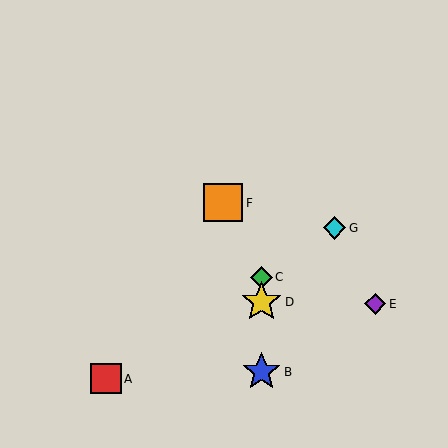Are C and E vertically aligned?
No, C is at x≈261 and E is at x≈375.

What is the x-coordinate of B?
Object B is at x≈261.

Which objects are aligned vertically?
Objects B, C, D are aligned vertically.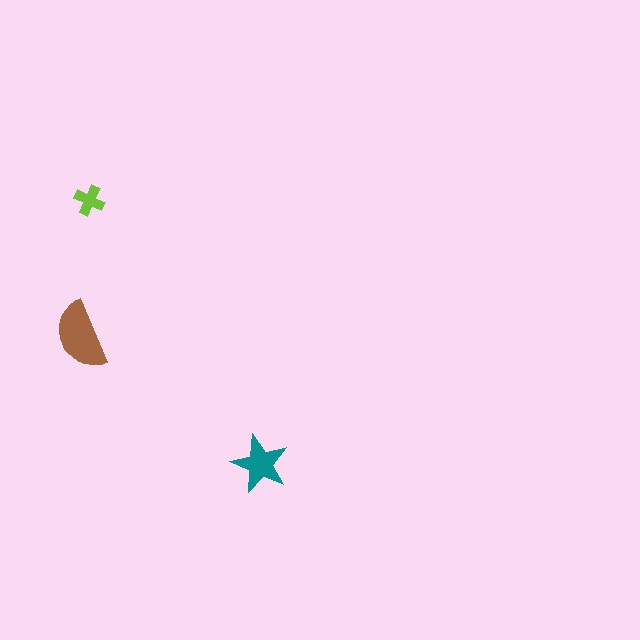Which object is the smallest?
The lime cross.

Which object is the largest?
The brown semicircle.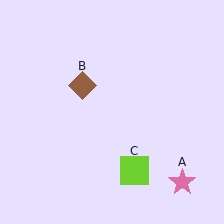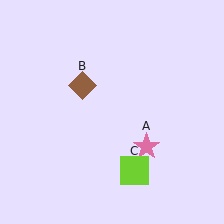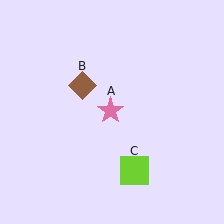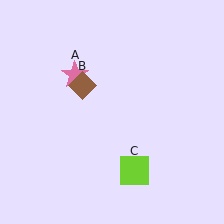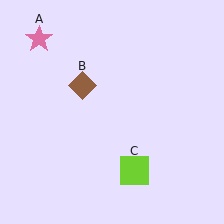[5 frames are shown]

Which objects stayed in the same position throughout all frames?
Brown diamond (object B) and lime square (object C) remained stationary.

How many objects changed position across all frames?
1 object changed position: pink star (object A).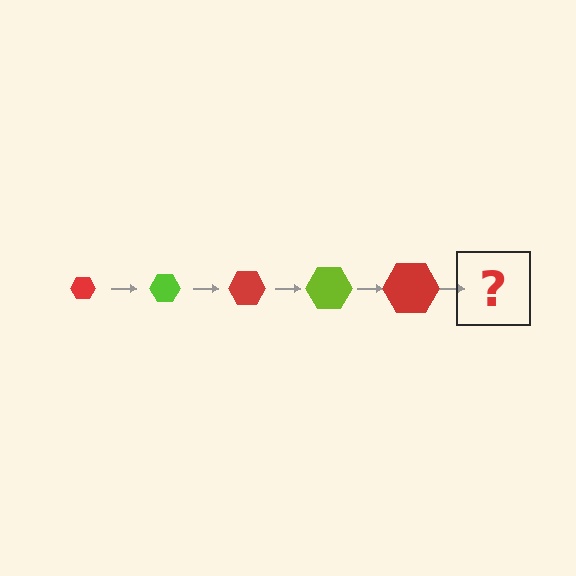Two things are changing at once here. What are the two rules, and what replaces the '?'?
The two rules are that the hexagon grows larger each step and the color cycles through red and lime. The '?' should be a lime hexagon, larger than the previous one.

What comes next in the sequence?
The next element should be a lime hexagon, larger than the previous one.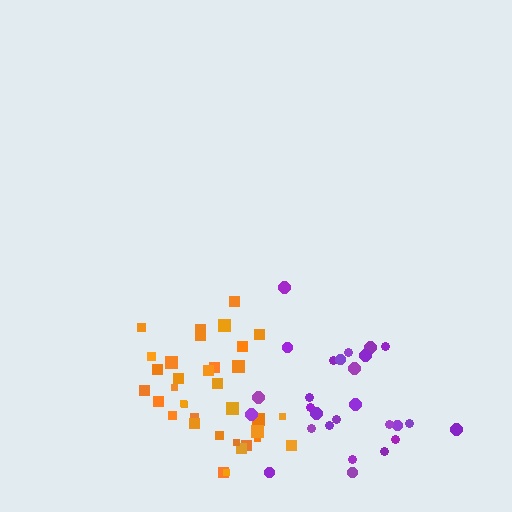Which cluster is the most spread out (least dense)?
Purple.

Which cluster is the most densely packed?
Orange.